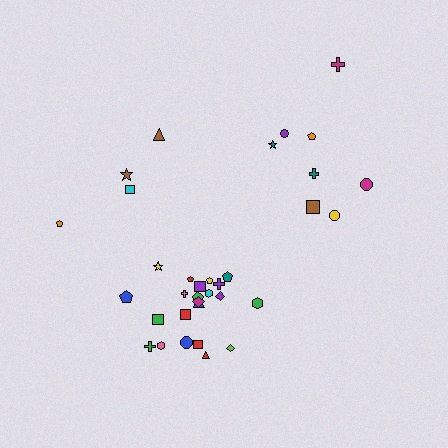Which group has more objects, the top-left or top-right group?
The top-right group.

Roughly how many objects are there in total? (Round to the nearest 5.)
Roughly 35 objects in total.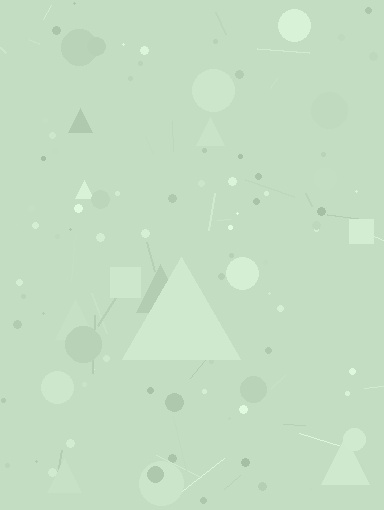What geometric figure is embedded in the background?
A triangle is embedded in the background.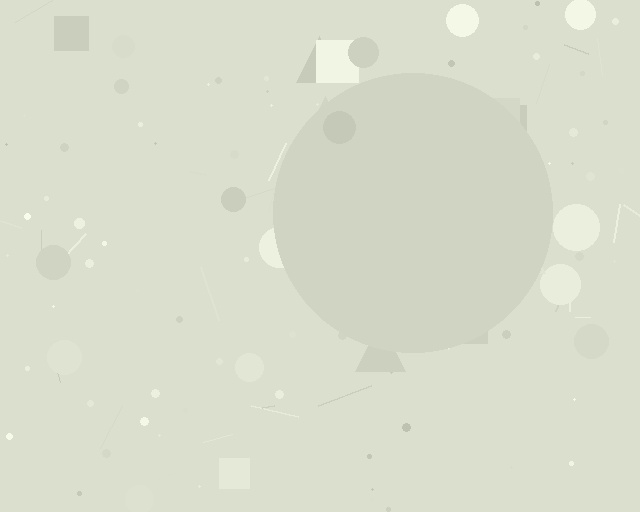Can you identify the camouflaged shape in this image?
The camouflaged shape is a circle.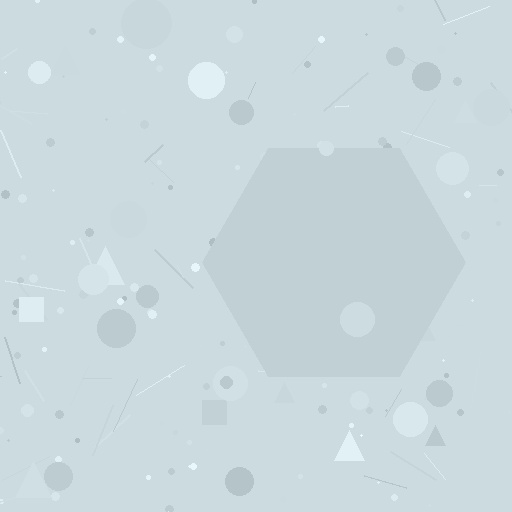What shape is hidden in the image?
A hexagon is hidden in the image.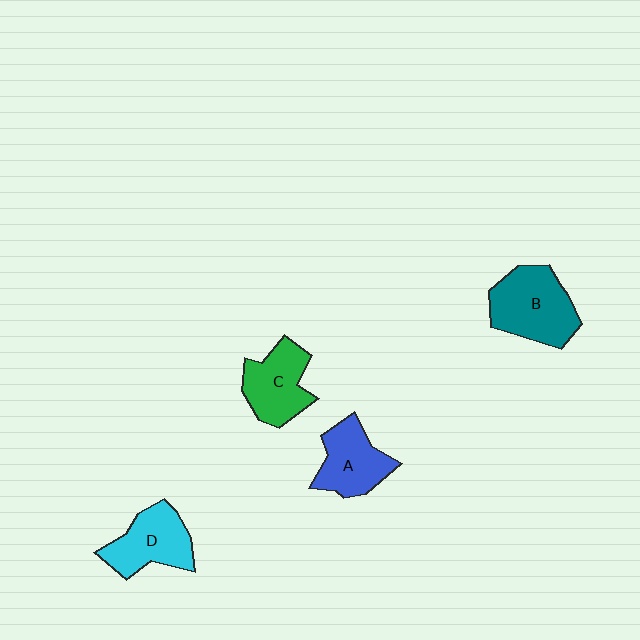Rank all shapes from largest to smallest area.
From largest to smallest: B (teal), D (cyan), C (green), A (blue).